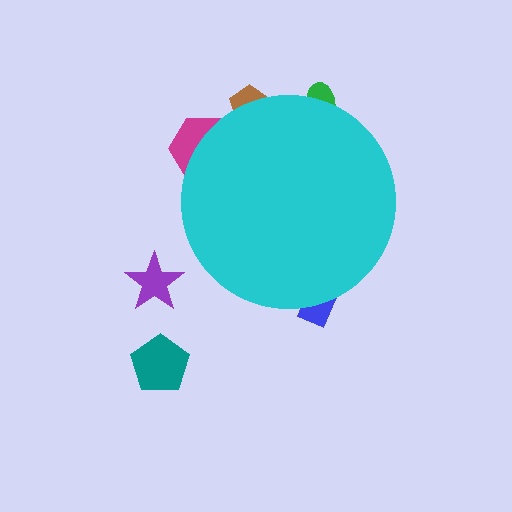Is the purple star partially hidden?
No, the purple star is fully visible.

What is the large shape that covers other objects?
A cyan circle.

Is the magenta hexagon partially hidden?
Yes, the magenta hexagon is partially hidden behind the cyan circle.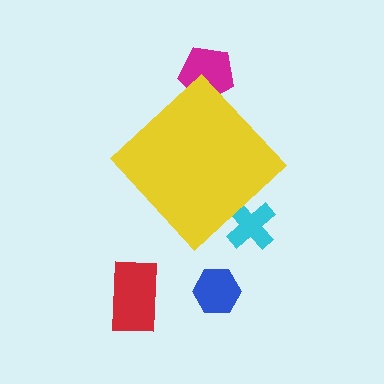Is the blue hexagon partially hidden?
No, the blue hexagon is fully visible.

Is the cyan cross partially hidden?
Yes, the cyan cross is partially hidden behind the yellow diamond.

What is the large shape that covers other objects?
A yellow diamond.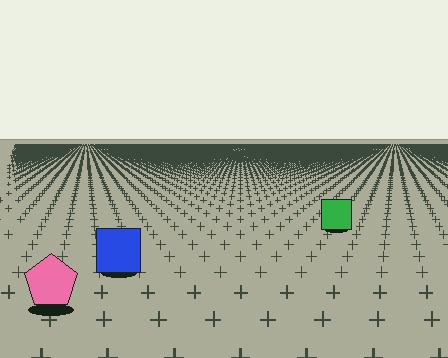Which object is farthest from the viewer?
The green square is farthest from the viewer. It appears smaller and the ground texture around it is denser.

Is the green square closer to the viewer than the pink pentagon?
No. The pink pentagon is closer — you can tell from the texture gradient: the ground texture is coarser near it.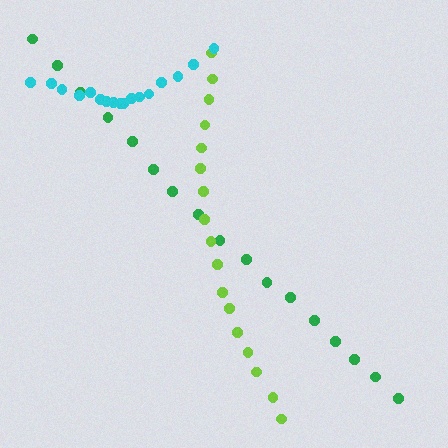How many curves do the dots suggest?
There are 3 distinct paths.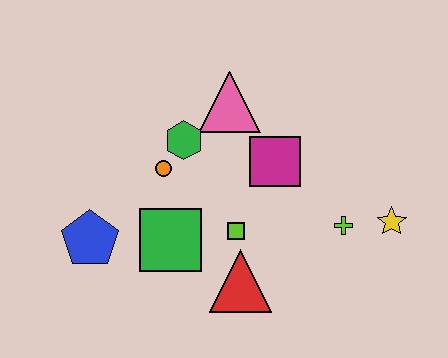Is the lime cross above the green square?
Yes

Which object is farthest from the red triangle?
The pink triangle is farthest from the red triangle.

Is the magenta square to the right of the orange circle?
Yes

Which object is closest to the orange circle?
The green hexagon is closest to the orange circle.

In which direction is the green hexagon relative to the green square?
The green hexagon is above the green square.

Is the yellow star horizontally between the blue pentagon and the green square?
No